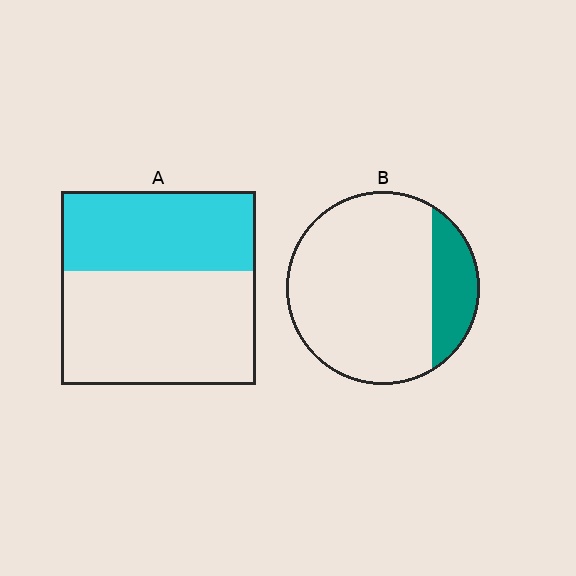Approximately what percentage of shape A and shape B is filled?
A is approximately 40% and B is approximately 20%.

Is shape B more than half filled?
No.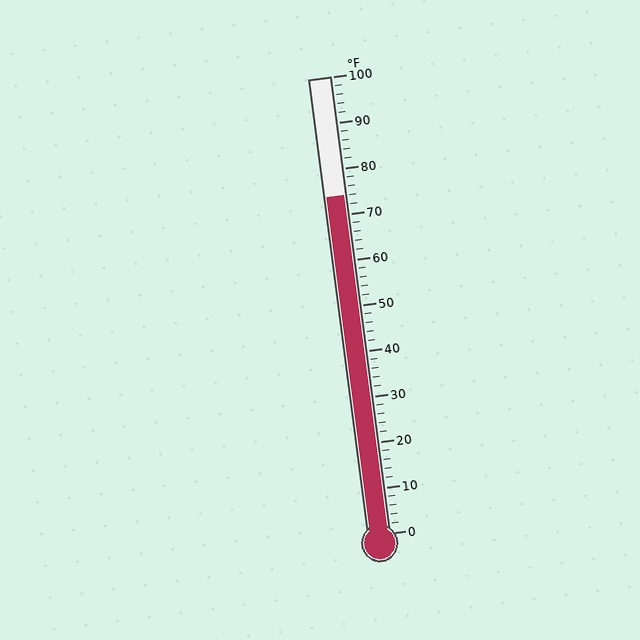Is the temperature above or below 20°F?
The temperature is above 20°F.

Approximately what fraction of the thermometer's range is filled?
The thermometer is filled to approximately 75% of its range.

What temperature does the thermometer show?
The thermometer shows approximately 74°F.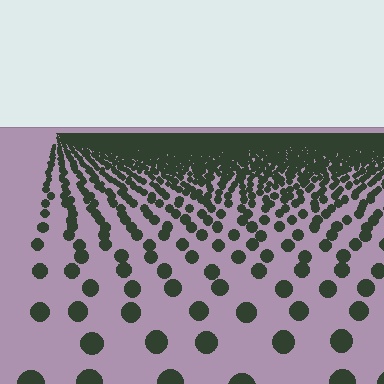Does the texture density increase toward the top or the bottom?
Density increases toward the top.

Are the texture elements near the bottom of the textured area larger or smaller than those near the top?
Larger. Near the bottom, elements are closer to the viewer and appear at a bigger on-screen size.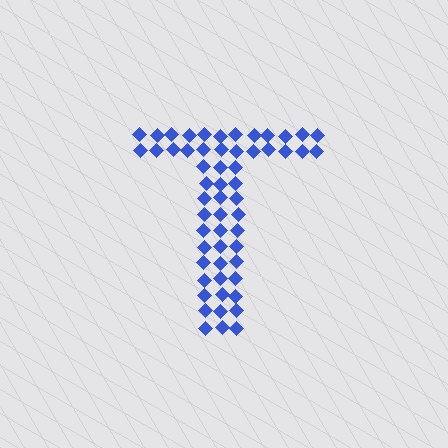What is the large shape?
The large shape is the letter T.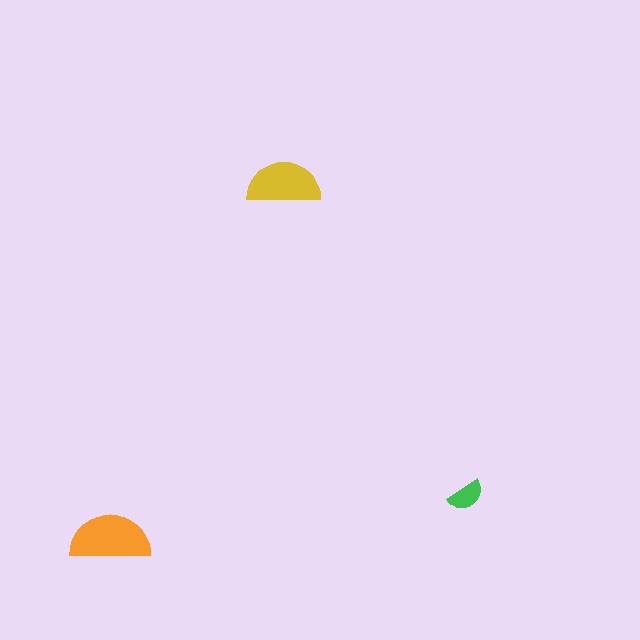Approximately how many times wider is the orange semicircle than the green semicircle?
About 2 times wider.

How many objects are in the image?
There are 3 objects in the image.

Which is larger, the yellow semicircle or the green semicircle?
The yellow one.